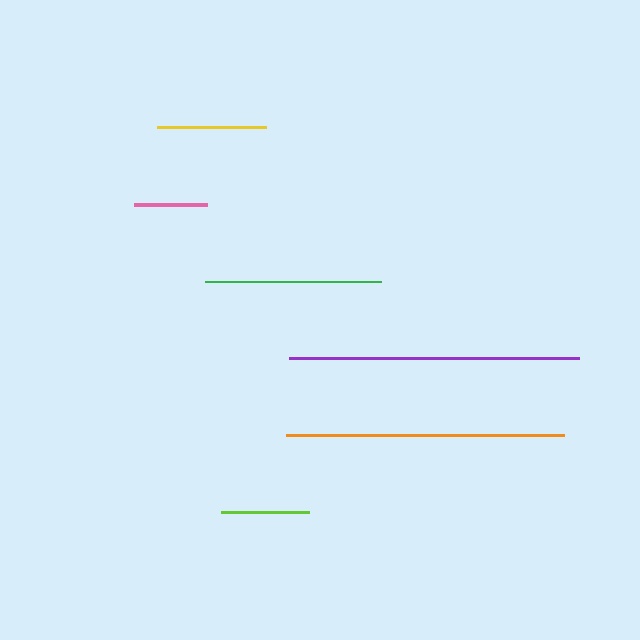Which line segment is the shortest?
The pink line is the shortest at approximately 73 pixels.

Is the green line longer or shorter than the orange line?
The orange line is longer than the green line.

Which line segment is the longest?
The purple line is the longest at approximately 291 pixels.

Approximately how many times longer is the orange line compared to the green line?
The orange line is approximately 1.6 times the length of the green line.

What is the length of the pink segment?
The pink segment is approximately 73 pixels long.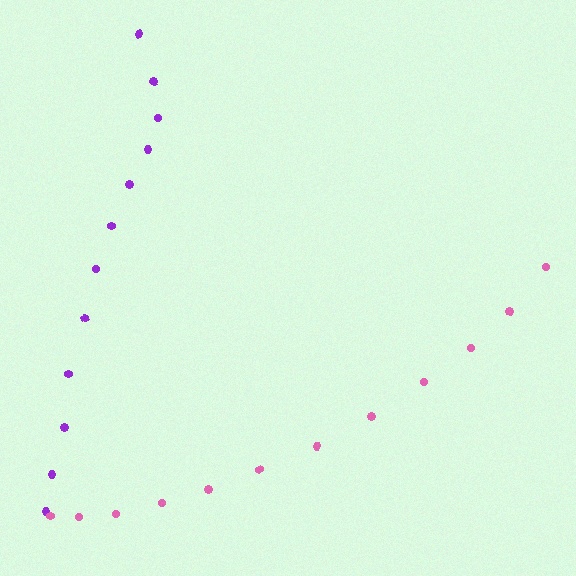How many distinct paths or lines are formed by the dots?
There are 2 distinct paths.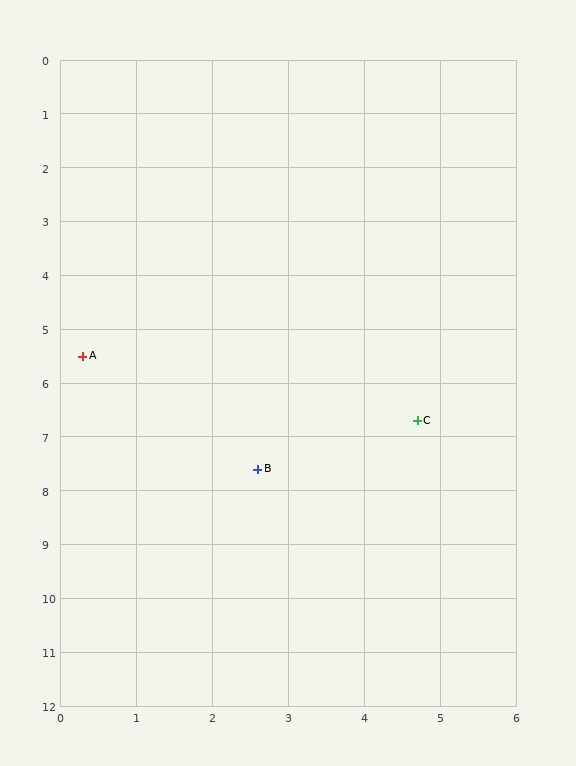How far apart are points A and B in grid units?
Points A and B are about 3.1 grid units apart.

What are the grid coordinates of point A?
Point A is at approximately (0.3, 5.5).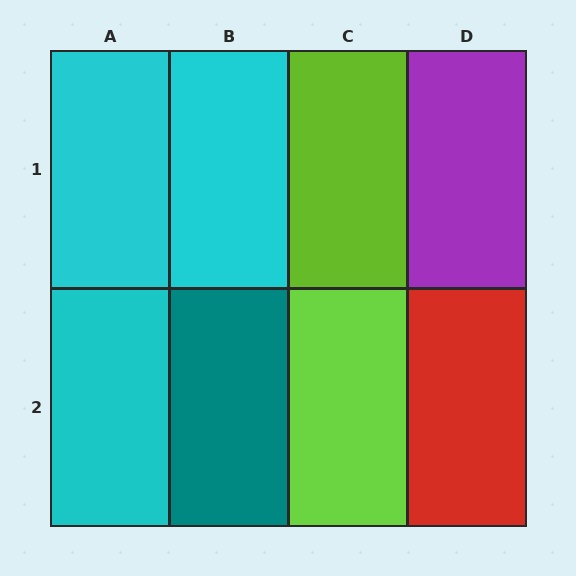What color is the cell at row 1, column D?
Purple.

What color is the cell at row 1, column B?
Cyan.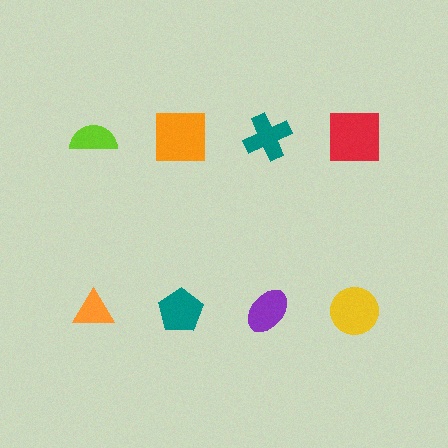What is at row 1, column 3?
A teal cross.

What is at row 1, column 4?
A red square.